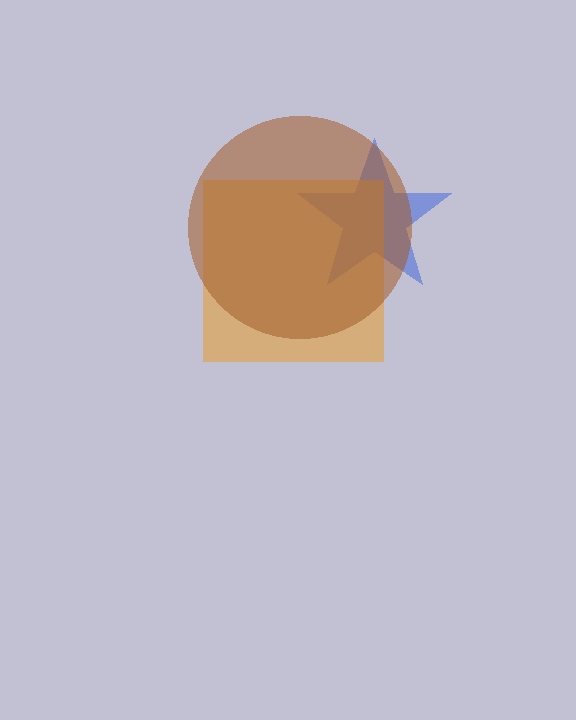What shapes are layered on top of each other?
The layered shapes are: a blue star, an orange square, a brown circle.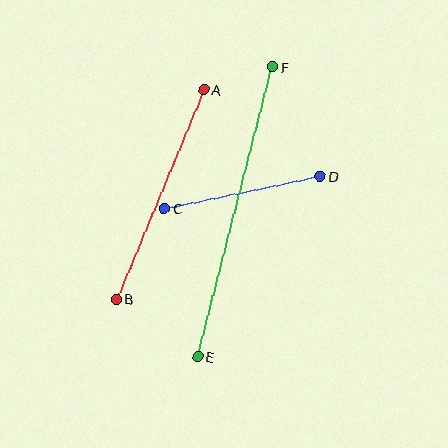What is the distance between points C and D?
The distance is approximately 159 pixels.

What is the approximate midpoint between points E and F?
The midpoint is at approximately (235, 212) pixels.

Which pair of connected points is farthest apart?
Points E and F are farthest apart.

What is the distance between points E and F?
The distance is approximately 300 pixels.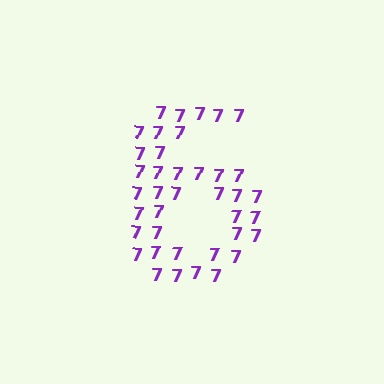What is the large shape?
The large shape is the digit 6.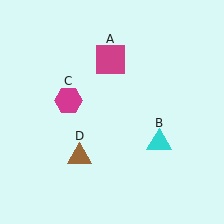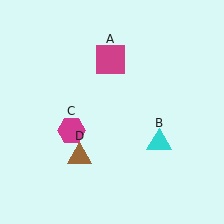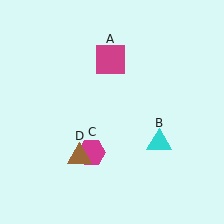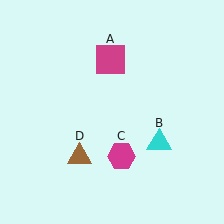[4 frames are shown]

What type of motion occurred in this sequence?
The magenta hexagon (object C) rotated counterclockwise around the center of the scene.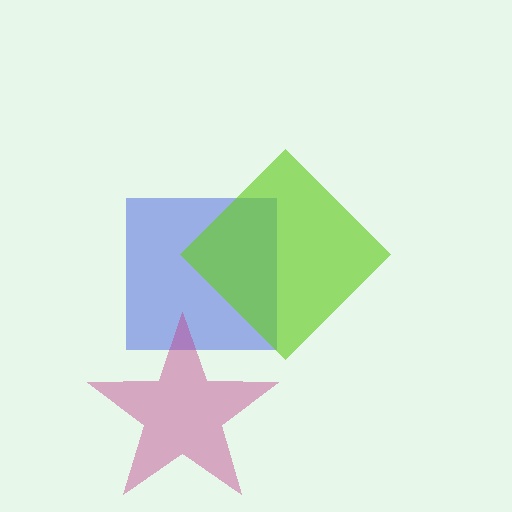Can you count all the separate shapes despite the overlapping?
Yes, there are 3 separate shapes.